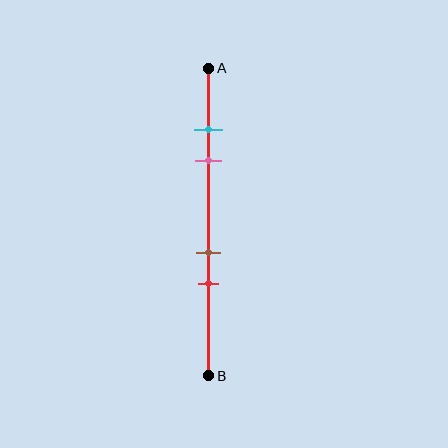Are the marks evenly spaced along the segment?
No, the marks are not evenly spaced.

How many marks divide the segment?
There are 4 marks dividing the segment.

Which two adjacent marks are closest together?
The cyan and pink marks are the closest adjacent pair.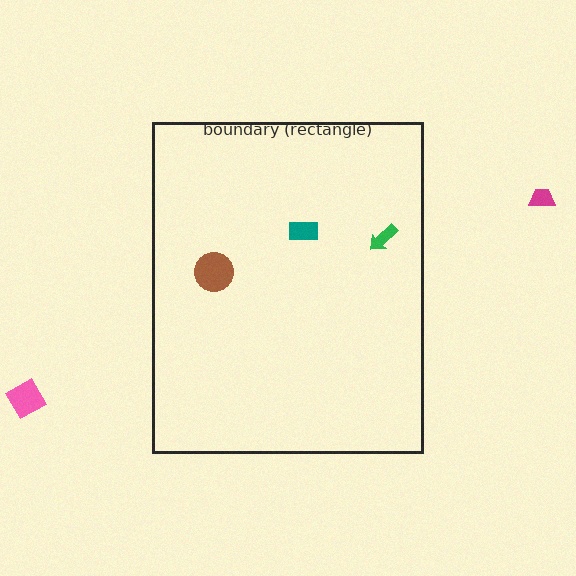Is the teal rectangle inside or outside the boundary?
Inside.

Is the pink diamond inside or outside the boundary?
Outside.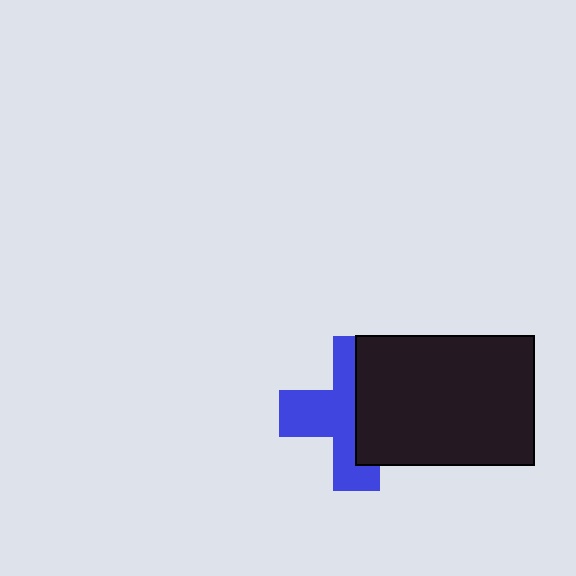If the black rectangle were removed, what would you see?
You would see the complete blue cross.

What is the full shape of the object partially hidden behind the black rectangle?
The partially hidden object is a blue cross.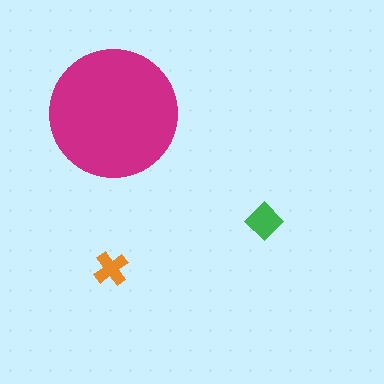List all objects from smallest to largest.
The orange cross, the green diamond, the magenta circle.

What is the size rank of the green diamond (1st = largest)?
2nd.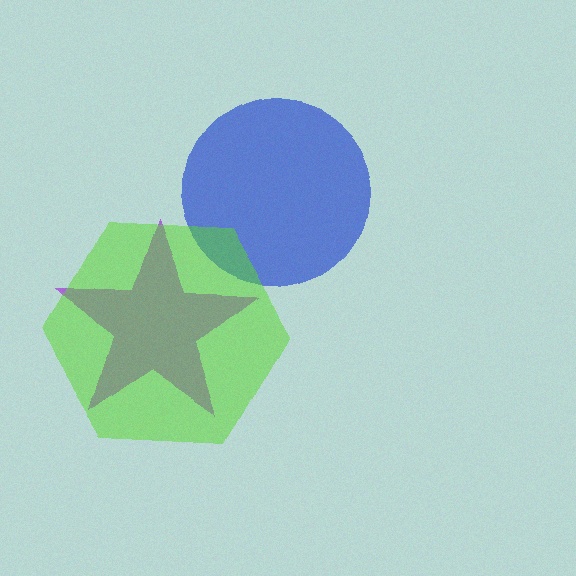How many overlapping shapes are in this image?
There are 3 overlapping shapes in the image.